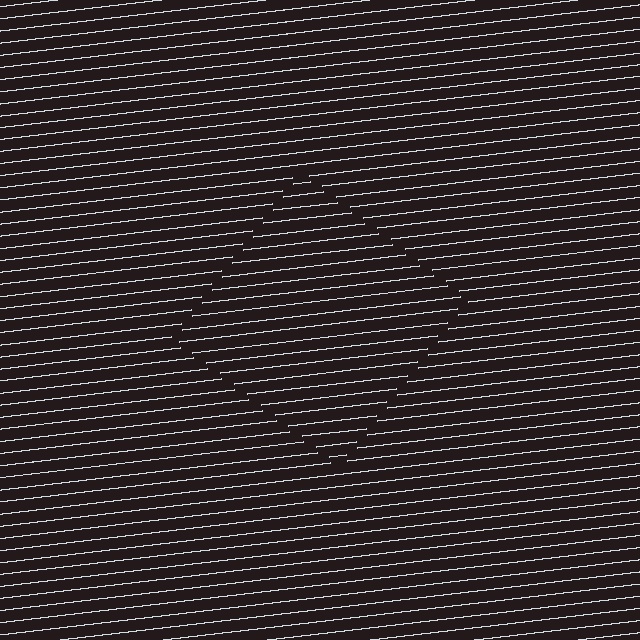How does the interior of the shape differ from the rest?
The interior of the shape contains the same grating, shifted by half a period — the contour is defined by the phase discontinuity where line-ends from the inner and outer gratings abut.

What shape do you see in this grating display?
An illusory square. The interior of the shape contains the same grating, shifted by half a period — the contour is defined by the phase discontinuity where line-ends from the inner and outer gratings abut.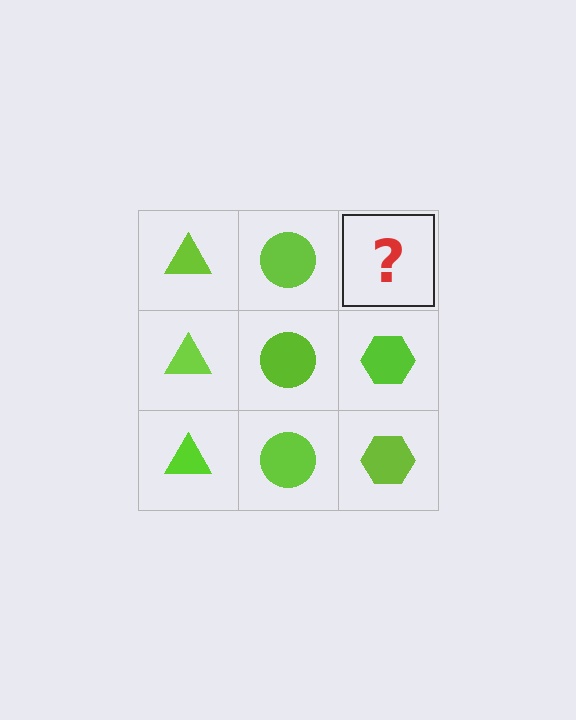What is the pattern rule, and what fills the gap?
The rule is that each column has a consistent shape. The gap should be filled with a lime hexagon.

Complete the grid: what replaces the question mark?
The question mark should be replaced with a lime hexagon.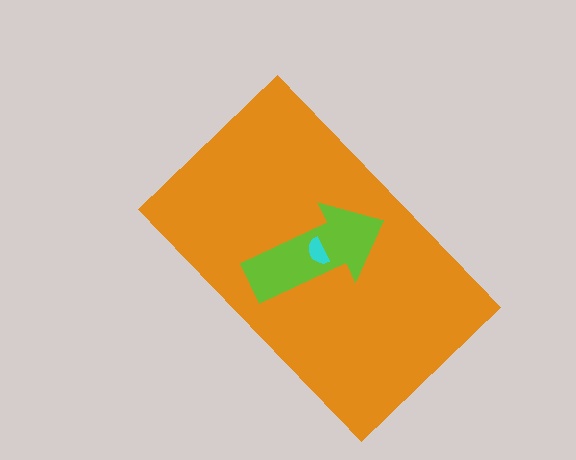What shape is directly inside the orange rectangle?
The lime arrow.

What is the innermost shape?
The cyan semicircle.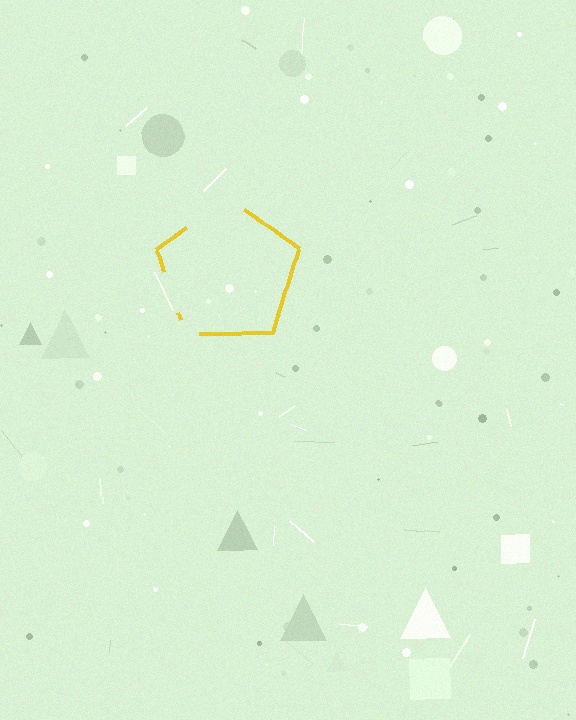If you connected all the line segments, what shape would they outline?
They would outline a pentagon.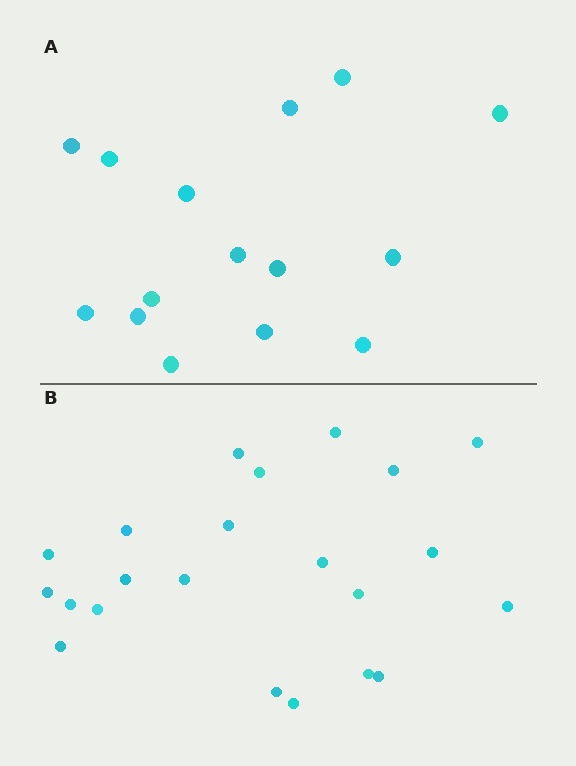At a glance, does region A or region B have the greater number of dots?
Region B (the bottom region) has more dots.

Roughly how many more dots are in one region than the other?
Region B has roughly 8 or so more dots than region A.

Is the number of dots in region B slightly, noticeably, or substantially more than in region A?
Region B has substantially more. The ratio is roughly 1.5 to 1.